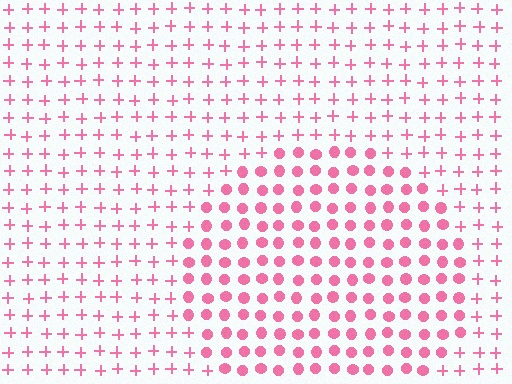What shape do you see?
I see a circle.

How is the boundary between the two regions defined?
The boundary is defined by a change in element shape: circles inside vs. plus signs outside. All elements share the same color and spacing.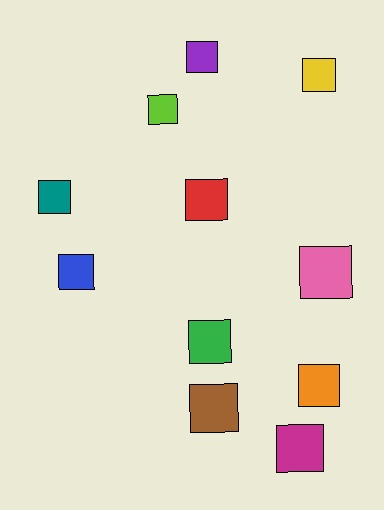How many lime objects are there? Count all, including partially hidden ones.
There is 1 lime object.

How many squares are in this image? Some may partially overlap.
There are 11 squares.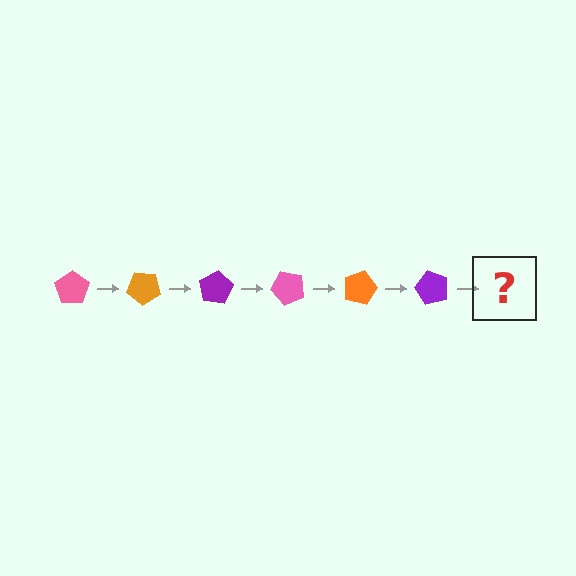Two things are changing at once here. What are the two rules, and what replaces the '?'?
The two rules are that it rotates 40 degrees each step and the color cycles through pink, orange, and purple. The '?' should be a pink pentagon, rotated 240 degrees from the start.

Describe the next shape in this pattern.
It should be a pink pentagon, rotated 240 degrees from the start.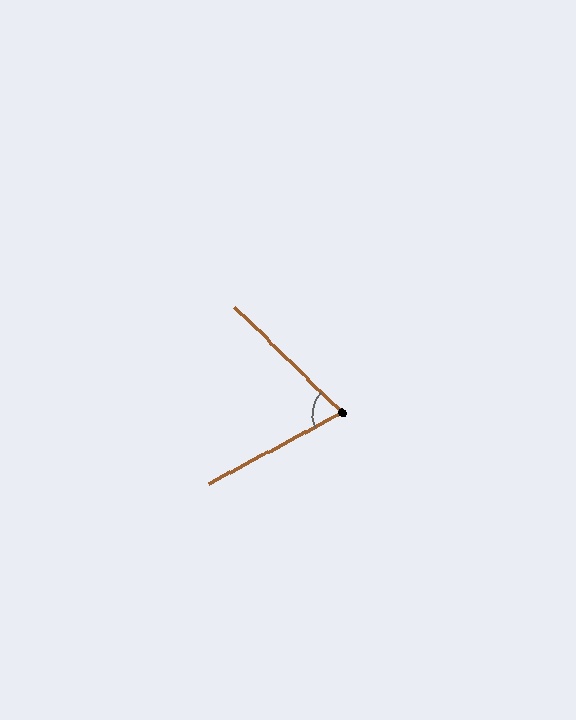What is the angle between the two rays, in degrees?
Approximately 73 degrees.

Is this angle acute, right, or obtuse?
It is acute.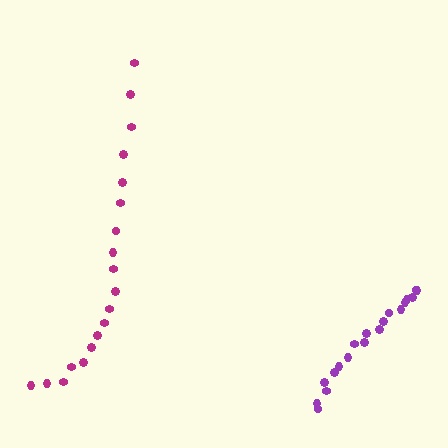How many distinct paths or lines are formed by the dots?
There are 2 distinct paths.